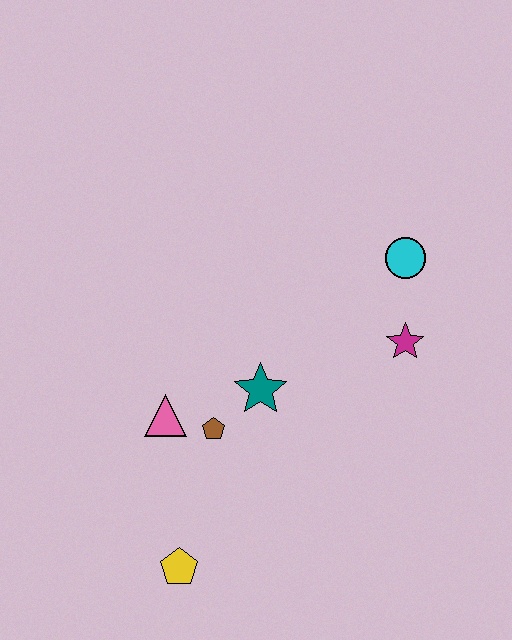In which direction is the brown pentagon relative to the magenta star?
The brown pentagon is to the left of the magenta star.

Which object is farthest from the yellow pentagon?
The cyan circle is farthest from the yellow pentagon.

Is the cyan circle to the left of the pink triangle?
No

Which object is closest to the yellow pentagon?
The brown pentagon is closest to the yellow pentagon.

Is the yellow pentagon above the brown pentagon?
No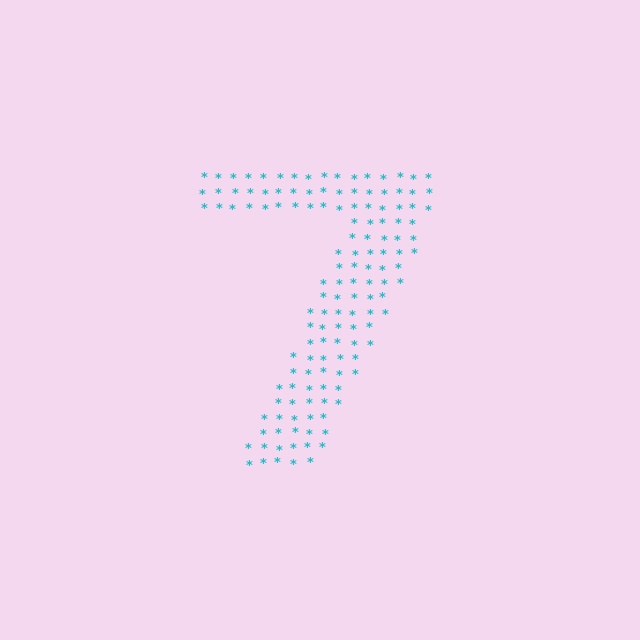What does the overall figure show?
The overall figure shows the digit 7.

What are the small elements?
The small elements are asterisks.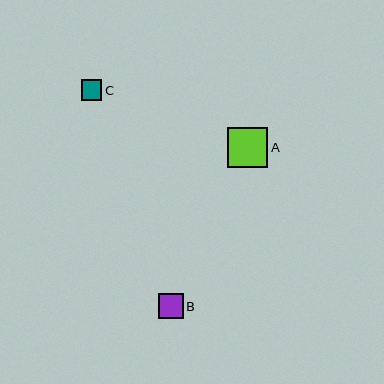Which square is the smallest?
Square C is the smallest with a size of approximately 21 pixels.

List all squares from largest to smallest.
From largest to smallest: A, B, C.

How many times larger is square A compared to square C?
Square A is approximately 1.9 times the size of square C.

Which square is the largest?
Square A is the largest with a size of approximately 40 pixels.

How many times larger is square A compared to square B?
Square A is approximately 1.6 times the size of square B.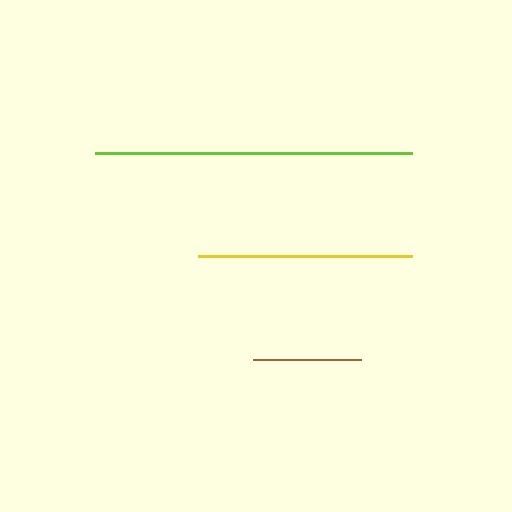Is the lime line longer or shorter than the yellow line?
The lime line is longer than the yellow line.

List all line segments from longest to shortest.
From longest to shortest: lime, yellow, brown.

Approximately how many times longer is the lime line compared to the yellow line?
The lime line is approximately 1.5 times the length of the yellow line.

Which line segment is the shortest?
The brown line is the shortest at approximately 107 pixels.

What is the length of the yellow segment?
The yellow segment is approximately 214 pixels long.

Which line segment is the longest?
The lime line is the longest at approximately 317 pixels.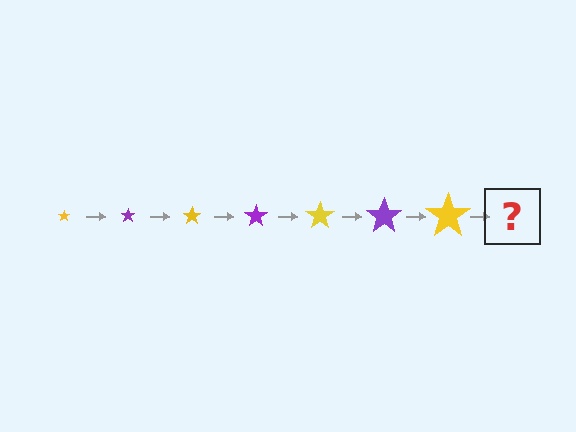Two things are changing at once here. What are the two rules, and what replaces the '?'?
The two rules are that the star grows larger each step and the color cycles through yellow and purple. The '?' should be a purple star, larger than the previous one.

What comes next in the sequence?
The next element should be a purple star, larger than the previous one.